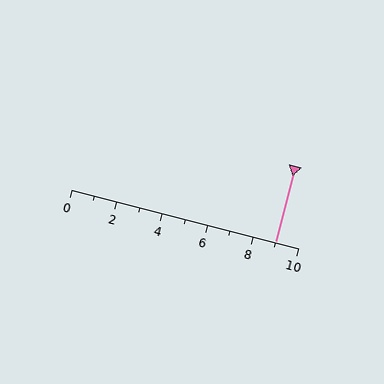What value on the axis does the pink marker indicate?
The marker indicates approximately 9.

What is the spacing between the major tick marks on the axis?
The major ticks are spaced 2 apart.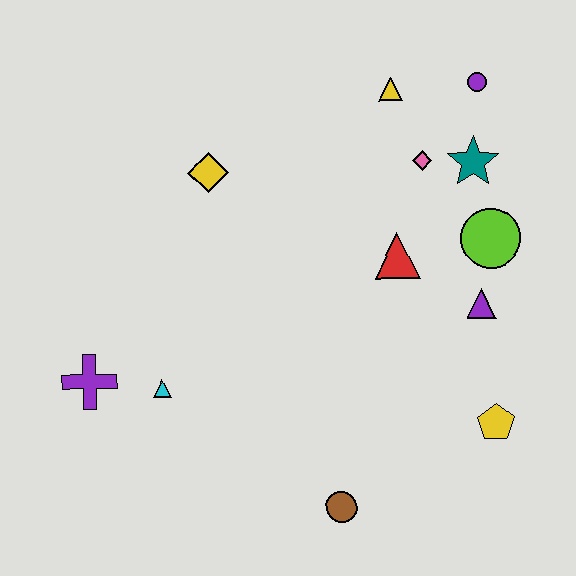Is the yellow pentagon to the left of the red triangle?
No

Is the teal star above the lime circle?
Yes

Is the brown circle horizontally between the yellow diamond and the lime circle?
Yes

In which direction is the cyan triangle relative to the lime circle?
The cyan triangle is to the left of the lime circle.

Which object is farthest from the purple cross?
The purple circle is farthest from the purple cross.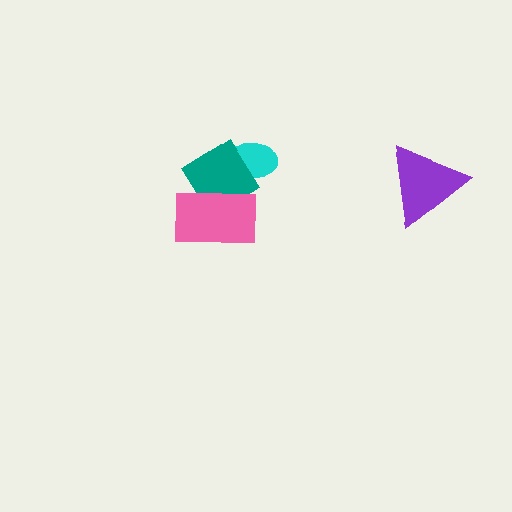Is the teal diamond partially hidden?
Yes, it is partially covered by another shape.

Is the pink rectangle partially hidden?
No, no other shape covers it.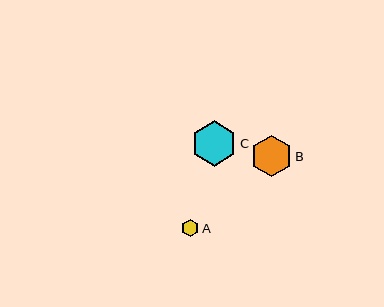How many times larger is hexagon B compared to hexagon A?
Hexagon B is approximately 2.4 times the size of hexagon A.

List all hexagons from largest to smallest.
From largest to smallest: C, B, A.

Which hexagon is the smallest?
Hexagon A is the smallest with a size of approximately 17 pixels.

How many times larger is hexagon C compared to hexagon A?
Hexagon C is approximately 2.6 times the size of hexagon A.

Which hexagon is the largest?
Hexagon C is the largest with a size of approximately 45 pixels.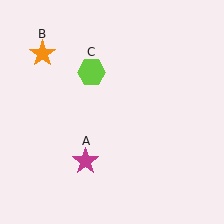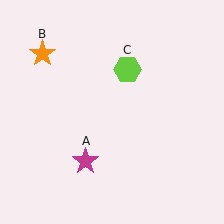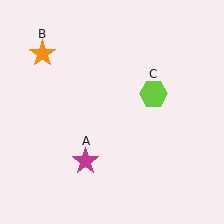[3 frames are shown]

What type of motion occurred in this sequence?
The lime hexagon (object C) rotated clockwise around the center of the scene.